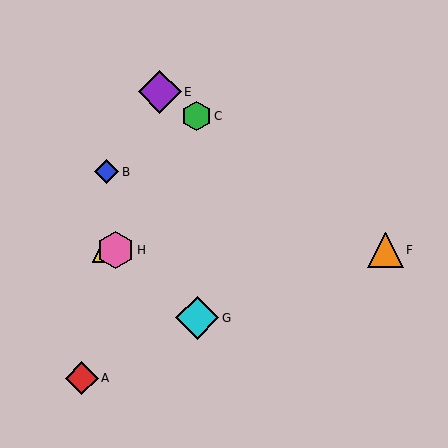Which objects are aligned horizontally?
Objects D, F, H are aligned horizontally.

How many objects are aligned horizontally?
3 objects (D, F, H) are aligned horizontally.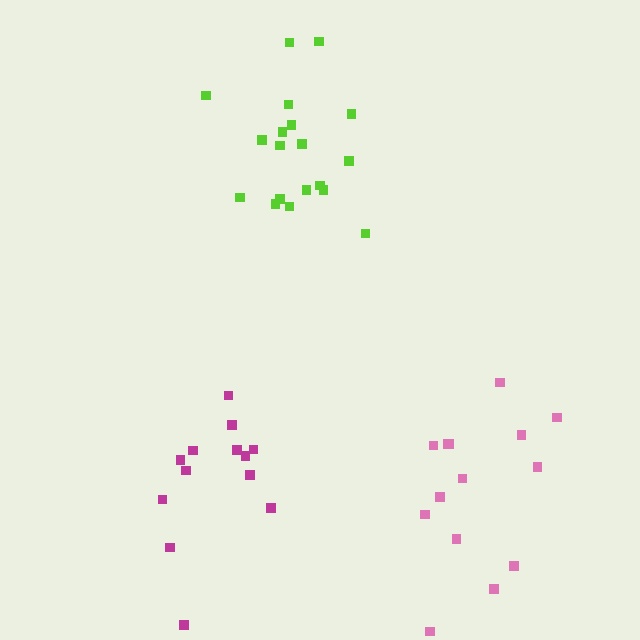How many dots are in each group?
Group 1: 19 dots, Group 2: 13 dots, Group 3: 14 dots (46 total).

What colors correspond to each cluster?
The clusters are colored: lime, magenta, pink.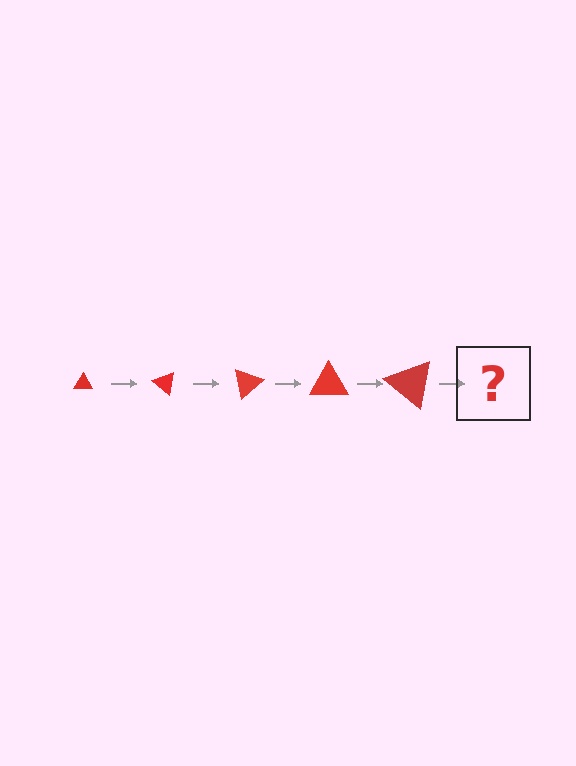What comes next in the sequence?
The next element should be a triangle, larger than the previous one and rotated 200 degrees from the start.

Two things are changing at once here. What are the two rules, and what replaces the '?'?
The two rules are that the triangle grows larger each step and it rotates 40 degrees each step. The '?' should be a triangle, larger than the previous one and rotated 200 degrees from the start.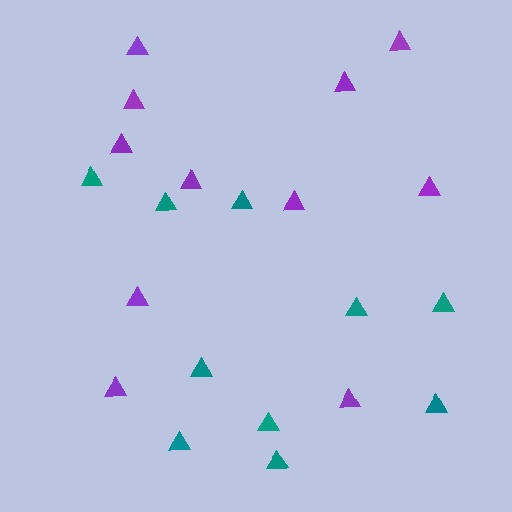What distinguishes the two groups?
There are 2 groups: one group of teal triangles (10) and one group of purple triangles (11).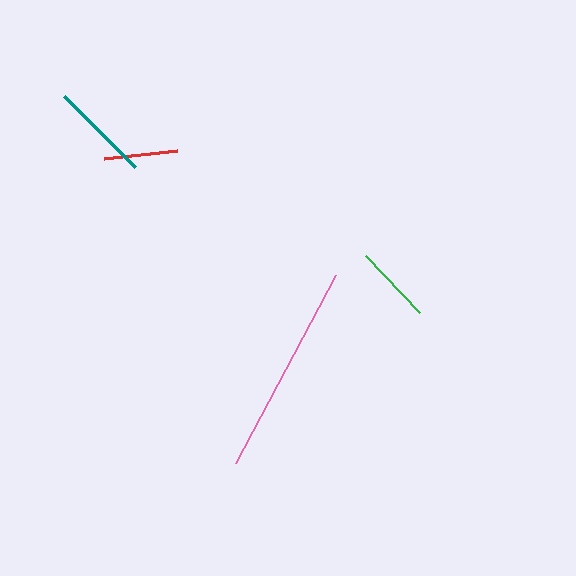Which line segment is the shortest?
The red line is the shortest at approximately 73 pixels.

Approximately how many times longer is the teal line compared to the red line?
The teal line is approximately 1.4 times the length of the red line.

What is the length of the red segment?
The red segment is approximately 73 pixels long.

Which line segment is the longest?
The pink line is the longest at approximately 213 pixels.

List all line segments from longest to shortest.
From longest to shortest: pink, teal, green, red.